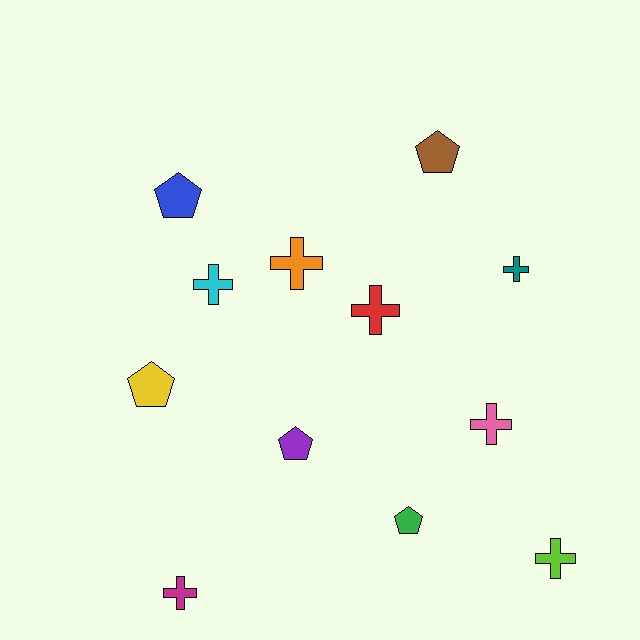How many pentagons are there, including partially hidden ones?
There are 5 pentagons.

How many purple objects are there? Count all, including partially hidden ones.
There is 1 purple object.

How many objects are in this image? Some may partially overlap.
There are 12 objects.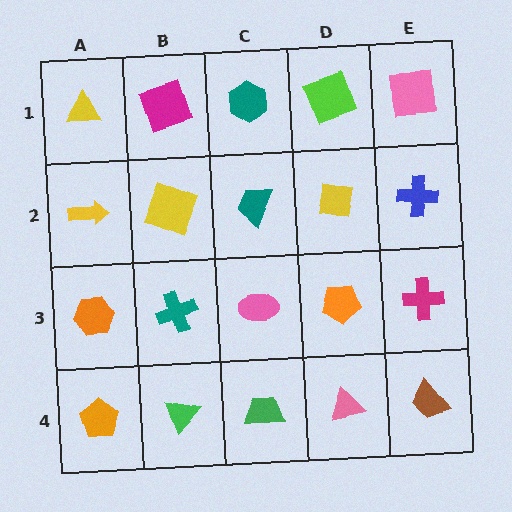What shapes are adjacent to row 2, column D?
A lime square (row 1, column D), an orange pentagon (row 3, column D), a teal trapezoid (row 2, column C), a blue cross (row 2, column E).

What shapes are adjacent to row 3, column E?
A blue cross (row 2, column E), a brown trapezoid (row 4, column E), an orange pentagon (row 3, column D).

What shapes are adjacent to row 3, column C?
A teal trapezoid (row 2, column C), a green trapezoid (row 4, column C), a teal cross (row 3, column B), an orange pentagon (row 3, column D).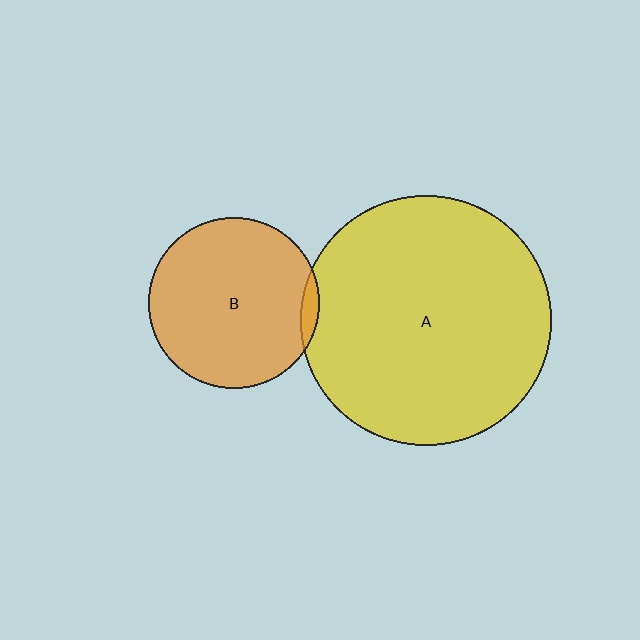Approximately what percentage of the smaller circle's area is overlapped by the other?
Approximately 5%.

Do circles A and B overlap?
Yes.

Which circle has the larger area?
Circle A (yellow).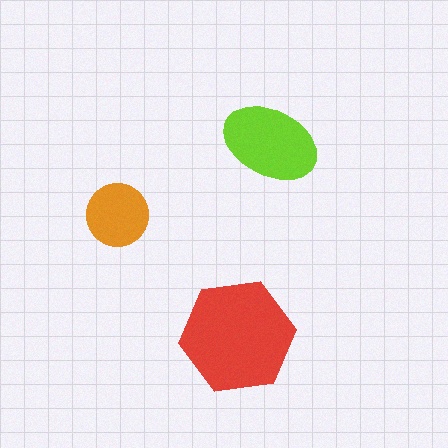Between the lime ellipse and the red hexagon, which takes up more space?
The red hexagon.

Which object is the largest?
The red hexagon.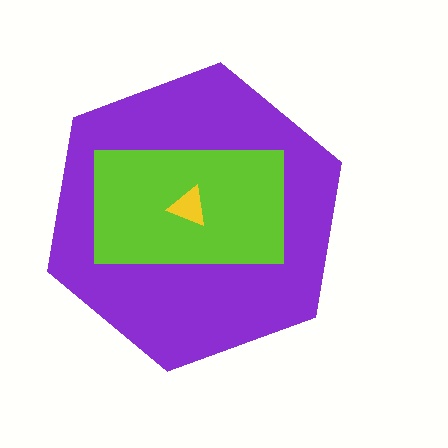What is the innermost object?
The yellow triangle.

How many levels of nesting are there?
3.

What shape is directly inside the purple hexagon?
The lime rectangle.